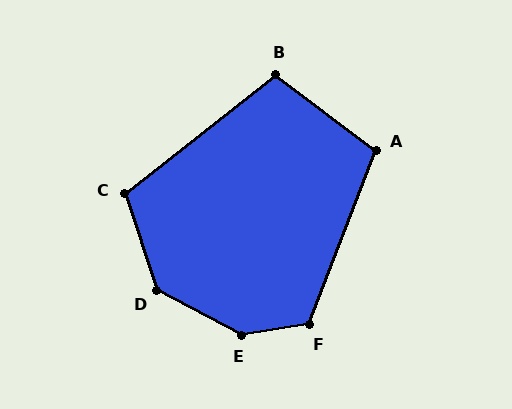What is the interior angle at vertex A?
Approximately 106 degrees (obtuse).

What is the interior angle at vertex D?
Approximately 136 degrees (obtuse).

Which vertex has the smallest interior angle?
B, at approximately 105 degrees.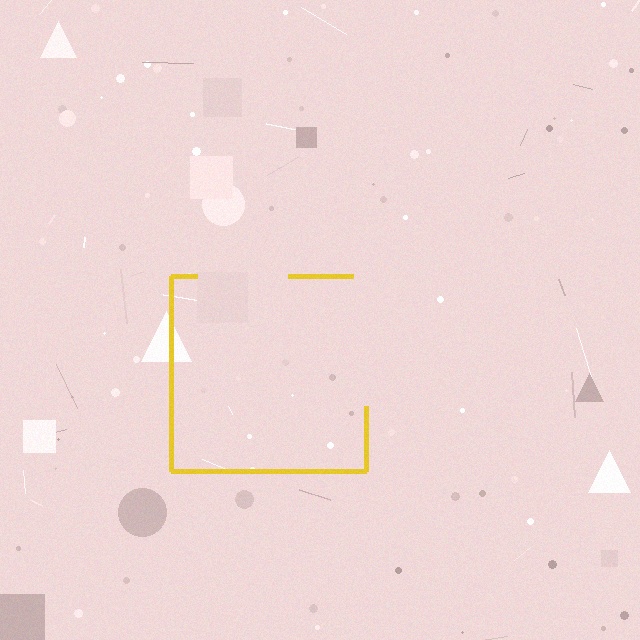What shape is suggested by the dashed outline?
The dashed outline suggests a square.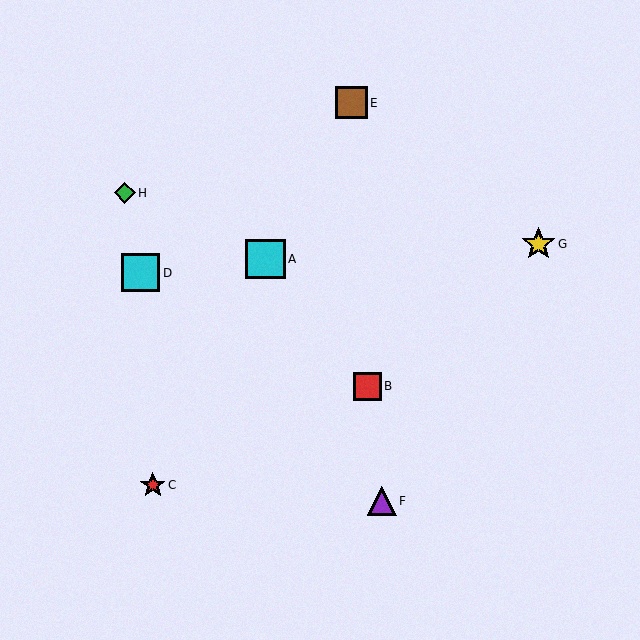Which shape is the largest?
The cyan square (labeled A) is the largest.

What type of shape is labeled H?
Shape H is a green diamond.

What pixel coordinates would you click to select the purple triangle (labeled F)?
Click at (382, 501) to select the purple triangle F.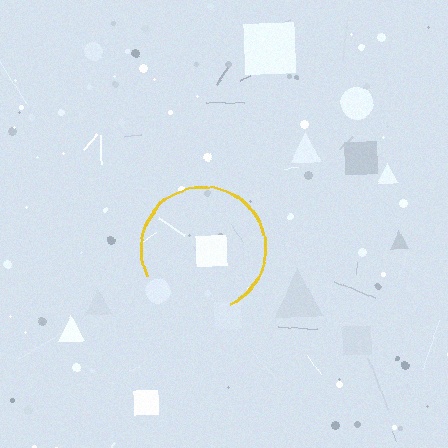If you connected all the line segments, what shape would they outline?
They would outline a circle.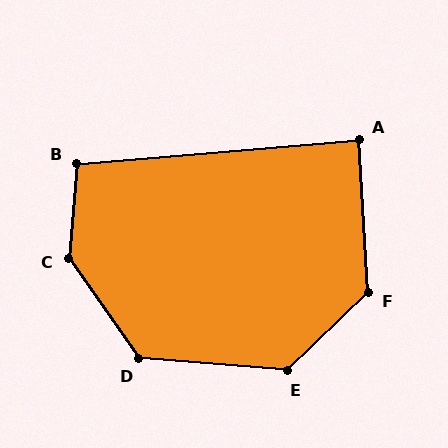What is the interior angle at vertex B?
Approximately 100 degrees (obtuse).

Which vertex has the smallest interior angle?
A, at approximately 88 degrees.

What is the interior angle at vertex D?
Approximately 130 degrees (obtuse).